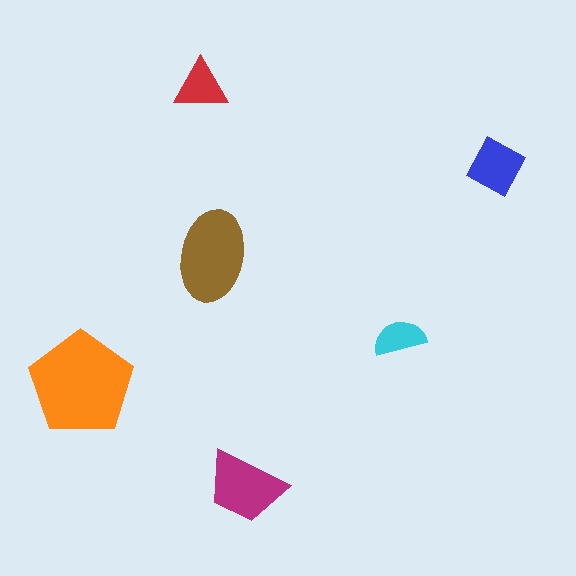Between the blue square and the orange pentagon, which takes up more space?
The orange pentagon.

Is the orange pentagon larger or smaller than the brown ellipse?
Larger.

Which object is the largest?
The orange pentagon.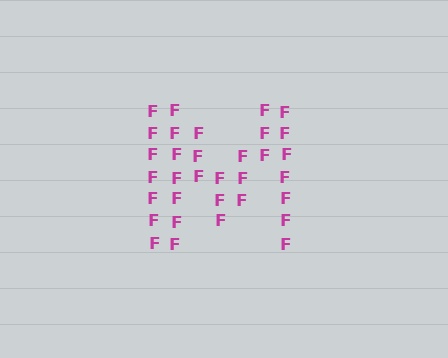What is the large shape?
The large shape is the letter M.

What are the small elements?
The small elements are letter F's.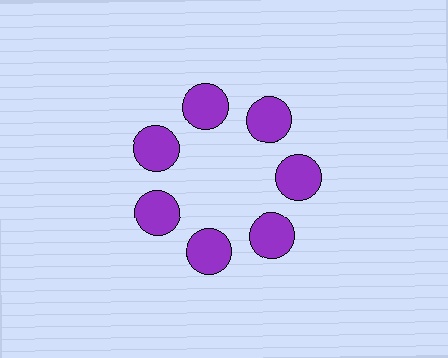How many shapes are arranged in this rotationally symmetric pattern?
There are 7 shapes, arranged in 7 groups of 1.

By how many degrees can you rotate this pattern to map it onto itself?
The pattern maps onto itself every 51 degrees of rotation.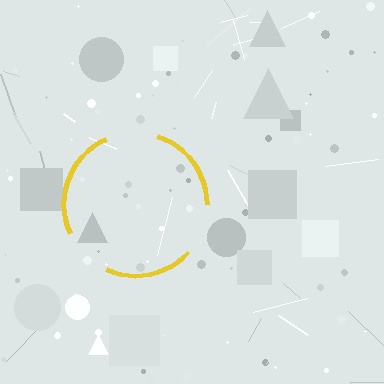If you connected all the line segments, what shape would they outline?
They would outline a circle.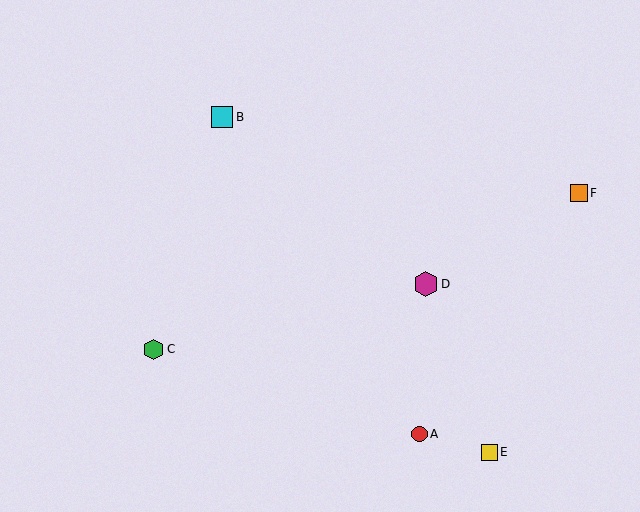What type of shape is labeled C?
Shape C is a green hexagon.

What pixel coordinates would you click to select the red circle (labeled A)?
Click at (419, 434) to select the red circle A.